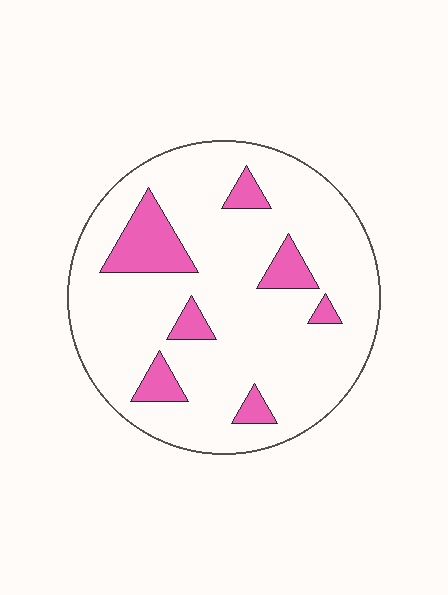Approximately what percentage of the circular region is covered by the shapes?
Approximately 15%.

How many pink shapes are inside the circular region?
7.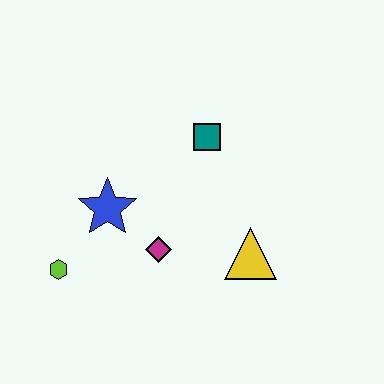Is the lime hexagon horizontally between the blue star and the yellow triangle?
No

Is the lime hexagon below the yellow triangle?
Yes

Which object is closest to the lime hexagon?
The blue star is closest to the lime hexagon.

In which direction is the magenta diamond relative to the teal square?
The magenta diamond is below the teal square.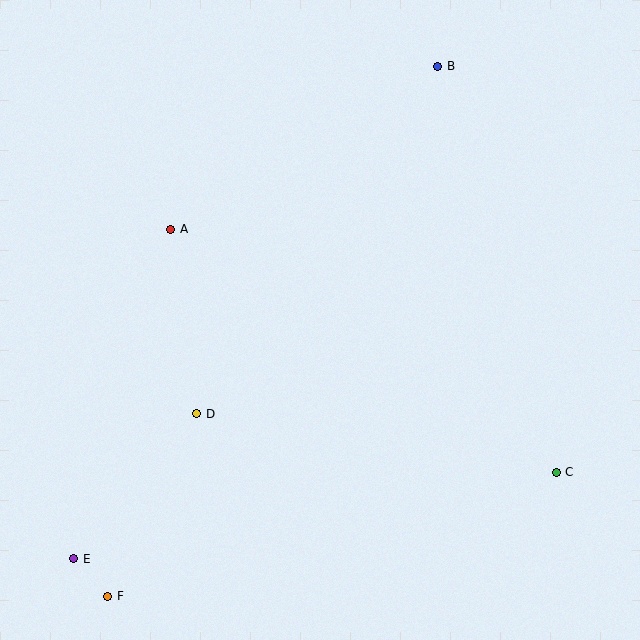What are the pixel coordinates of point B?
Point B is at (438, 66).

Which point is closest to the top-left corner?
Point A is closest to the top-left corner.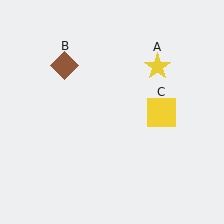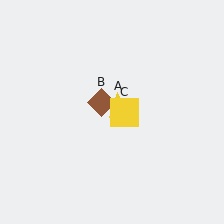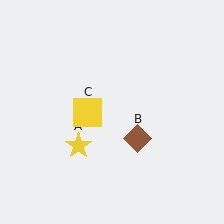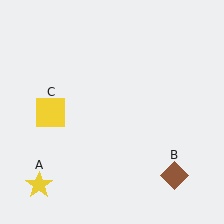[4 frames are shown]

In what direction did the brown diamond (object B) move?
The brown diamond (object B) moved down and to the right.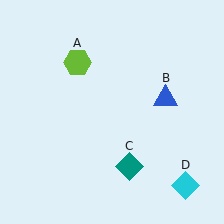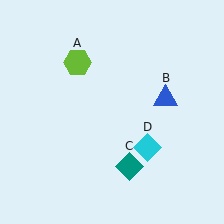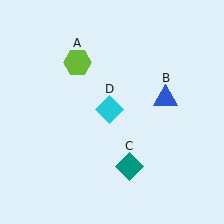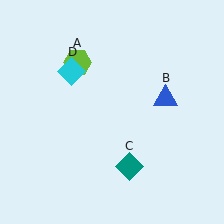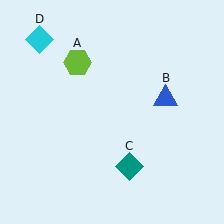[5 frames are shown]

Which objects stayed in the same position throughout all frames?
Lime hexagon (object A) and blue triangle (object B) and teal diamond (object C) remained stationary.